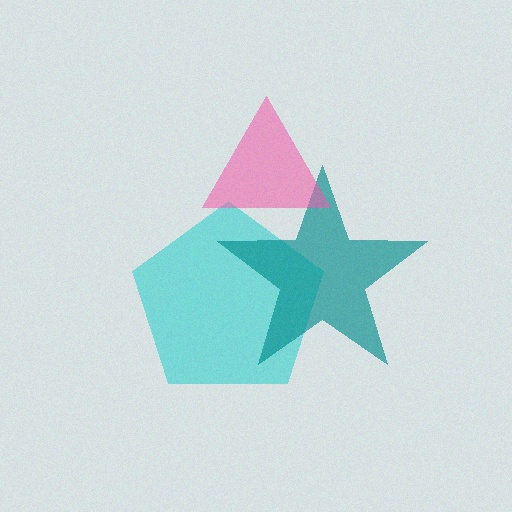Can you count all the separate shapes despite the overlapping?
Yes, there are 3 separate shapes.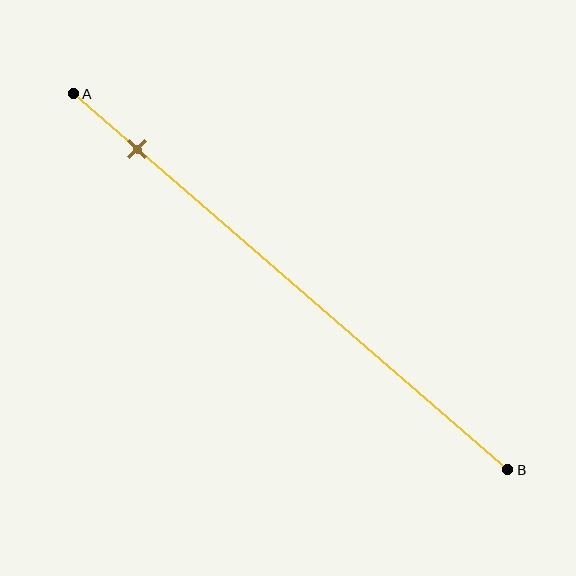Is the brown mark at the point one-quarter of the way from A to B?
No, the mark is at about 15% from A, not at the 25% one-quarter point.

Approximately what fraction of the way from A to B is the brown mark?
The brown mark is approximately 15% of the way from A to B.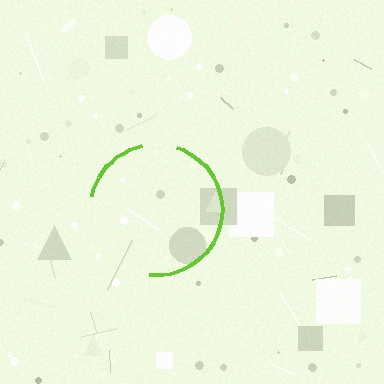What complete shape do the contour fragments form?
The contour fragments form a circle.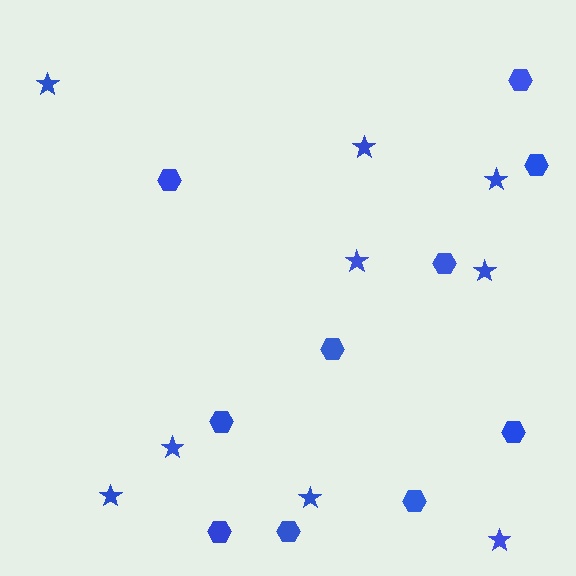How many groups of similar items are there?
There are 2 groups: one group of stars (9) and one group of hexagons (10).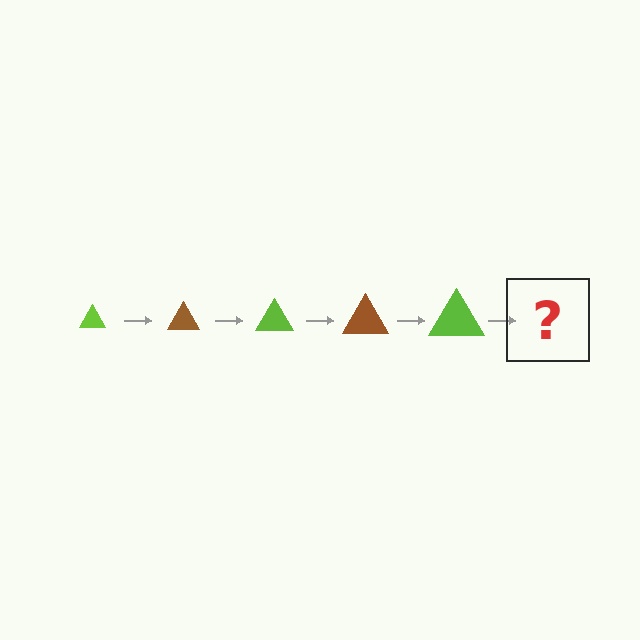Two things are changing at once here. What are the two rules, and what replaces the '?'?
The two rules are that the triangle grows larger each step and the color cycles through lime and brown. The '?' should be a brown triangle, larger than the previous one.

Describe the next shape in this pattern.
It should be a brown triangle, larger than the previous one.